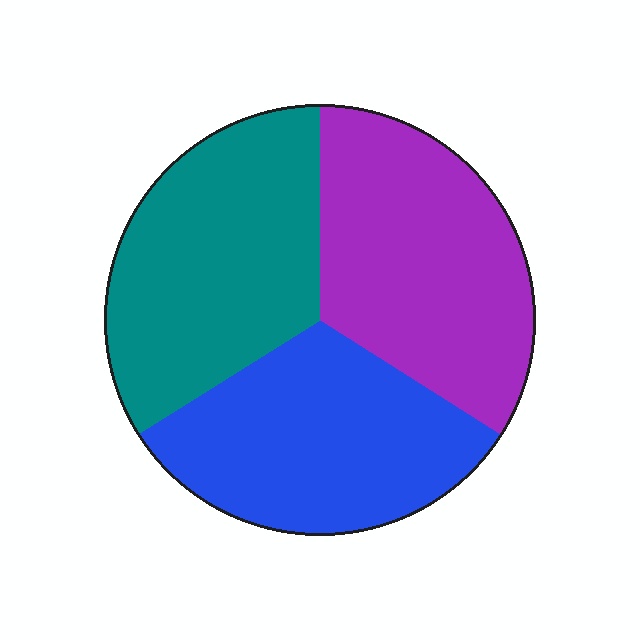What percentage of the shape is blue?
Blue covers 32% of the shape.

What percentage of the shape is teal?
Teal takes up about one third (1/3) of the shape.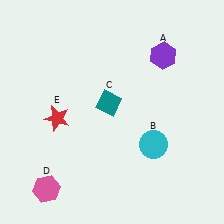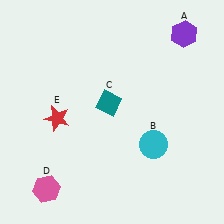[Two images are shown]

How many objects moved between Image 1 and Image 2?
1 object moved between the two images.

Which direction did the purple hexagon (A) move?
The purple hexagon (A) moved up.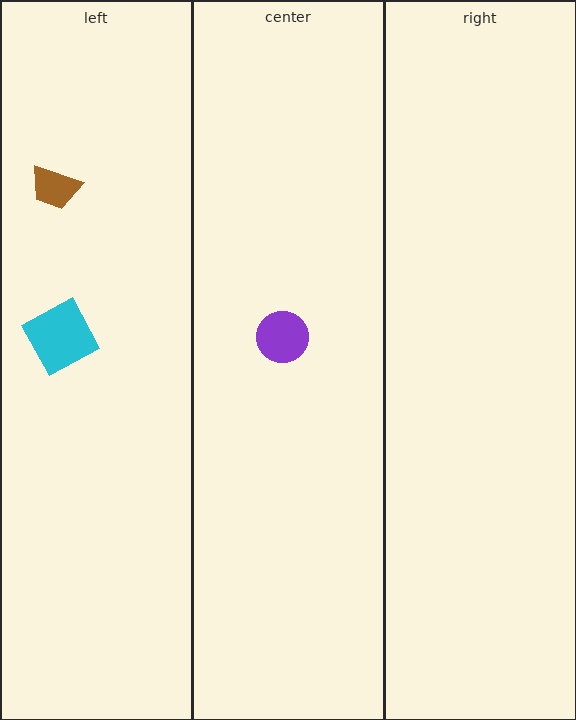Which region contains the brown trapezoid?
The left region.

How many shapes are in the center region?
1.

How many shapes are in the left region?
2.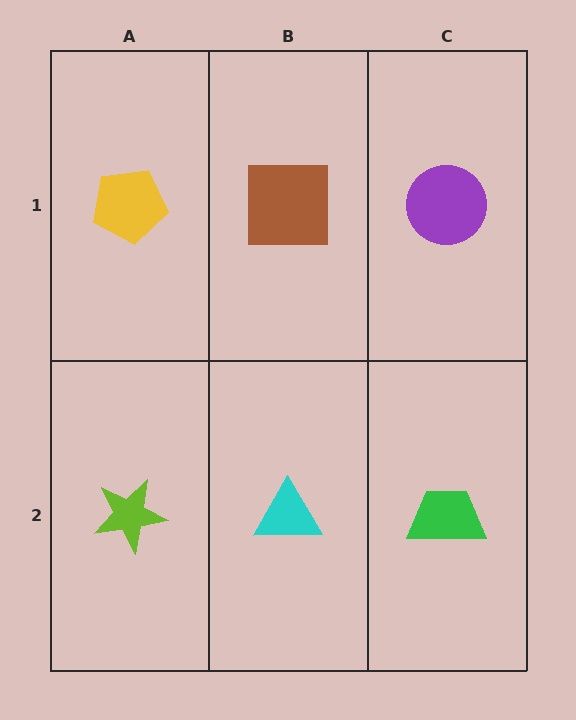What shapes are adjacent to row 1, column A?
A lime star (row 2, column A), a brown square (row 1, column B).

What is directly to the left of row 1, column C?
A brown square.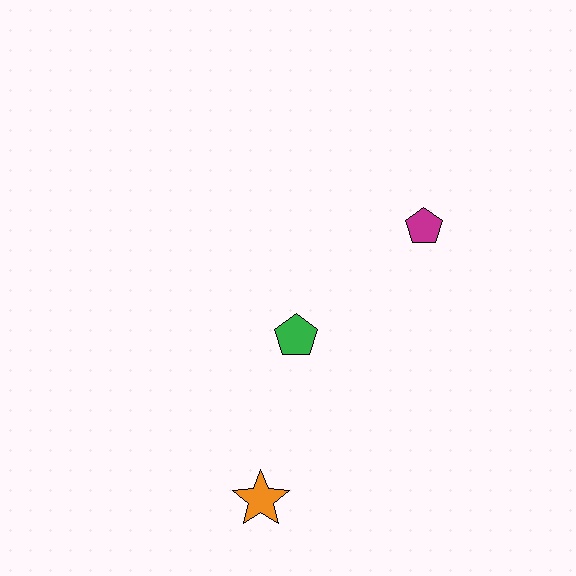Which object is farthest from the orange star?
The magenta pentagon is farthest from the orange star.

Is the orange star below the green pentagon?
Yes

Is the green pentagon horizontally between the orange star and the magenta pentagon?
Yes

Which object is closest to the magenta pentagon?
The green pentagon is closest to the magenta pentagon.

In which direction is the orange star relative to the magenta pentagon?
The orange star is below the magenta pentagon.